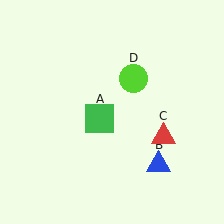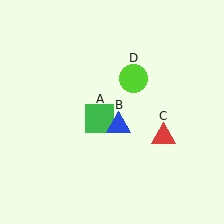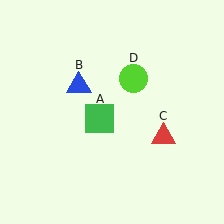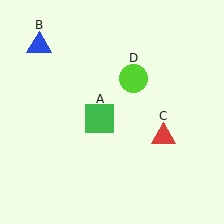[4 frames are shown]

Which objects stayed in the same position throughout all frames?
Green square (object A) and red triangle (object C) and lime circle (object D) remained stationary.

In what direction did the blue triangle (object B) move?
The blue triangle (object B) moved up and to the left.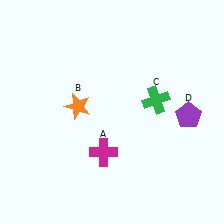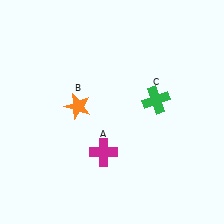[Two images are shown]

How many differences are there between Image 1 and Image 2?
There is 1 difference between the two images.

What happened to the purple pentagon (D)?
The purple pentagon (D) was removed in Image 2. It was in the bottom-right area of Image 1.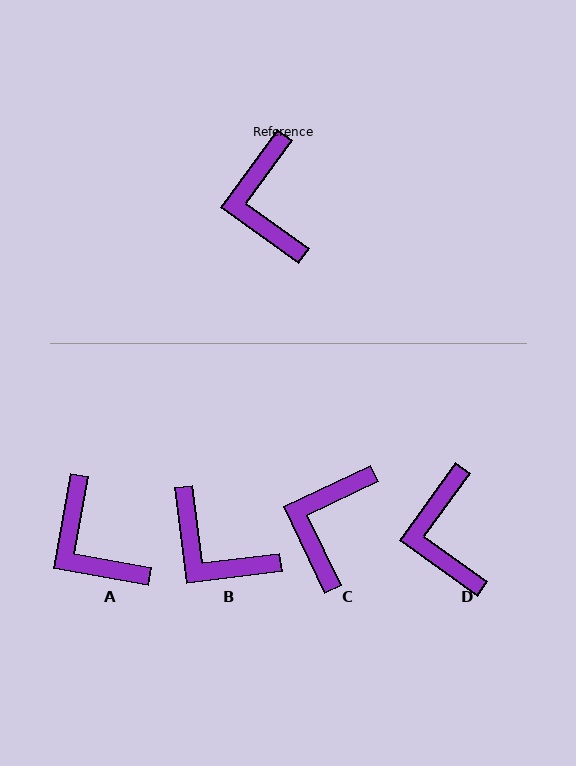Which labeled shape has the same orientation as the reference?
D.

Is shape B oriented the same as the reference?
No, it is off by about 43 degrees.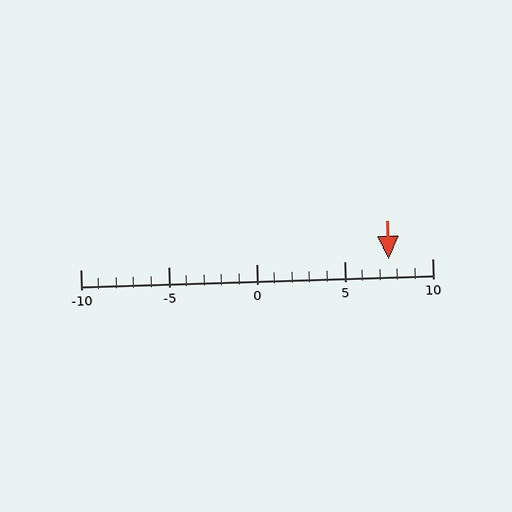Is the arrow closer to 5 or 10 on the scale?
The arrow is closer to 10.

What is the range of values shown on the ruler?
The ruler shows values from -10 to 10.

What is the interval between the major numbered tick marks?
The major tick marks are spaced 5 units apart.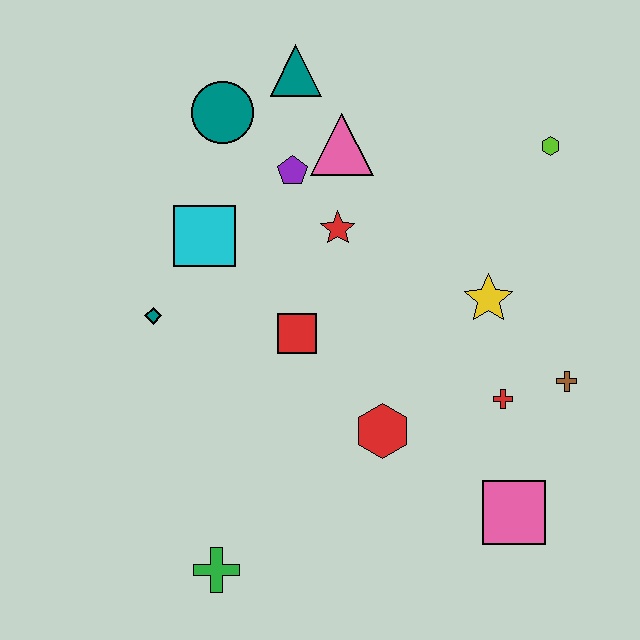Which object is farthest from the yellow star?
The green cross is farthest from the yellow star.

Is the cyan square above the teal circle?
No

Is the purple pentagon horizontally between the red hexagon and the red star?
No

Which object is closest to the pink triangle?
The purple pentagon is closest to the pink triangle.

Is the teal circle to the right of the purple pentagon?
No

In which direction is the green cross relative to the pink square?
The green cross is to the left of the pink square.